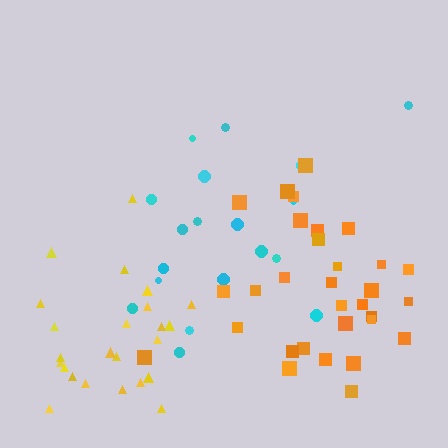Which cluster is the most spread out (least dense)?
Cyan.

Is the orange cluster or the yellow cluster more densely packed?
Orange.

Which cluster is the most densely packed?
Orange.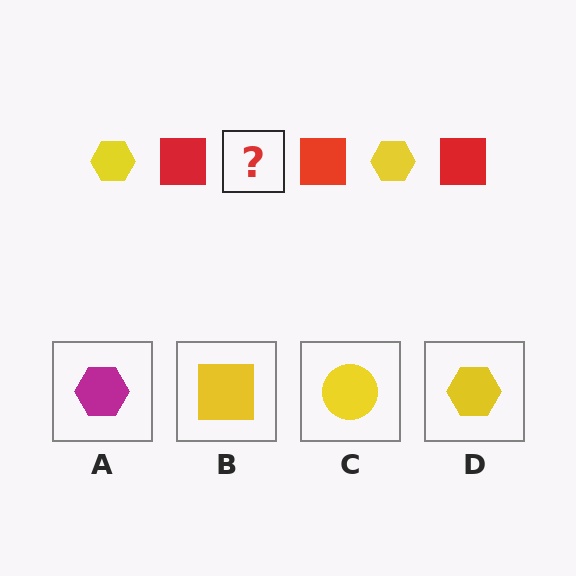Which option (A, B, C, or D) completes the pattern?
D.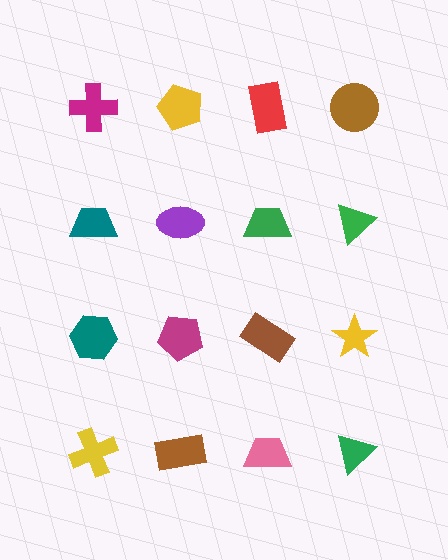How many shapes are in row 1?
4 shapes.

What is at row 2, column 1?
A teal trapezoid.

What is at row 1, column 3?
A red rectangle.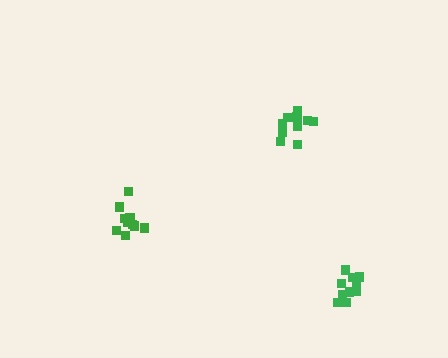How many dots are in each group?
Group 1: 10 dots, Group 2: 10 dots, Group 3: 10 dots (30 total).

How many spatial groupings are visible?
There are 3 spatial groupings.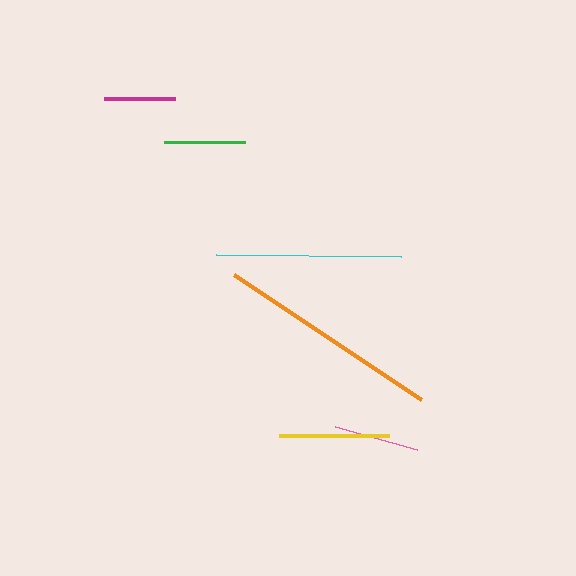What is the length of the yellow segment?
The yellow segment is approximately 110 pixels long.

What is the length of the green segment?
The green segment is approximately 80 pixels long.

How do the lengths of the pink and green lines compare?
The pink and green lines are approximately the same length.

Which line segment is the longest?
The orange line is the longest at approximately 225 pixels.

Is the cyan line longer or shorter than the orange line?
The orange line is longer than the cyan line.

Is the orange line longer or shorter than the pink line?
The orange line is longer than the pink line.